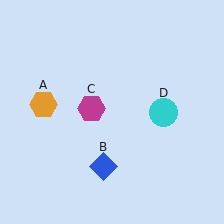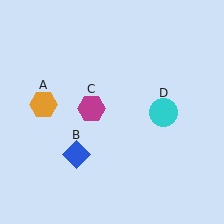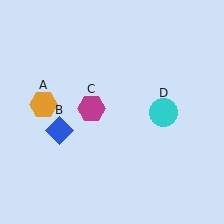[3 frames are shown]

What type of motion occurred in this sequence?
The blue diamond (object B) rotated clockwise around the center of the scene.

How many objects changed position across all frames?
1 object changed position: blue diamond (object B).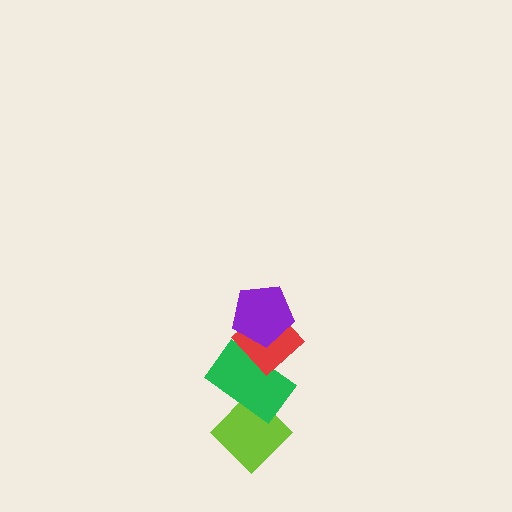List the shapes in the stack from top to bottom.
From top to bottom: the purple pentagon, the red diamond, the green rectangle, the lime diamond.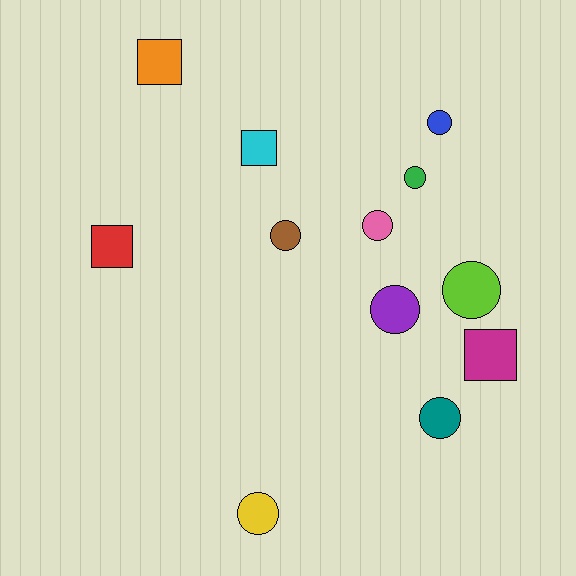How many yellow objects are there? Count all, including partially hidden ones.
There is 1 yellow object.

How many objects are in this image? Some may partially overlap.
There are 12 objects.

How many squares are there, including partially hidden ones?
There are 4 squares.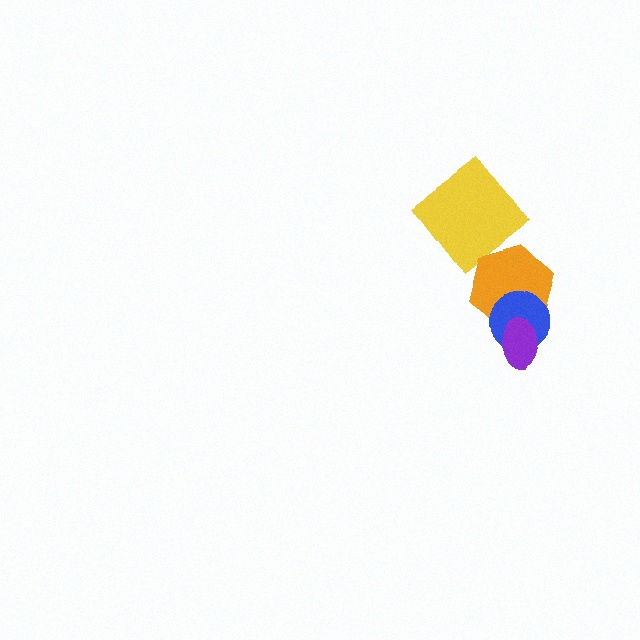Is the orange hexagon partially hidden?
Yes, it is partially covered by another shape.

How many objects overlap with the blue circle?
2 objects overlap with the blue circle.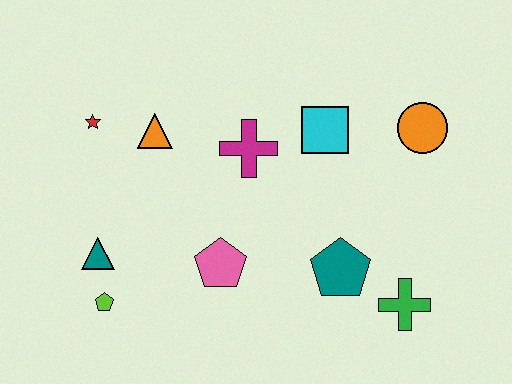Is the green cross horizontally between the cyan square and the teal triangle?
No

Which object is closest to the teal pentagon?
The green cross is closest to the teal pentagon.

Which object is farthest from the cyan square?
The lime pentagon is farthest from the cyan square.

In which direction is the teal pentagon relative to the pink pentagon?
The teal pentagon is to the right of the pink pentagon.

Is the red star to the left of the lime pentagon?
Yes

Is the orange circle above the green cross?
Yes